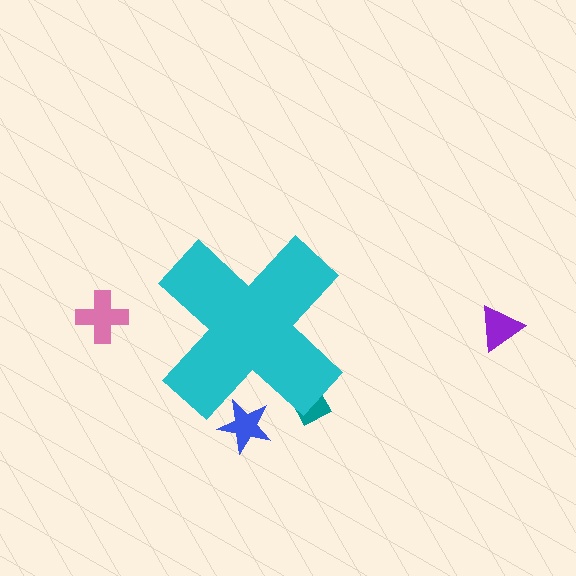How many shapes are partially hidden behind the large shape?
2 shapes are partially hidden.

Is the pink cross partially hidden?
No, the pink cross is fully visible.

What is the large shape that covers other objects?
A cyan cross.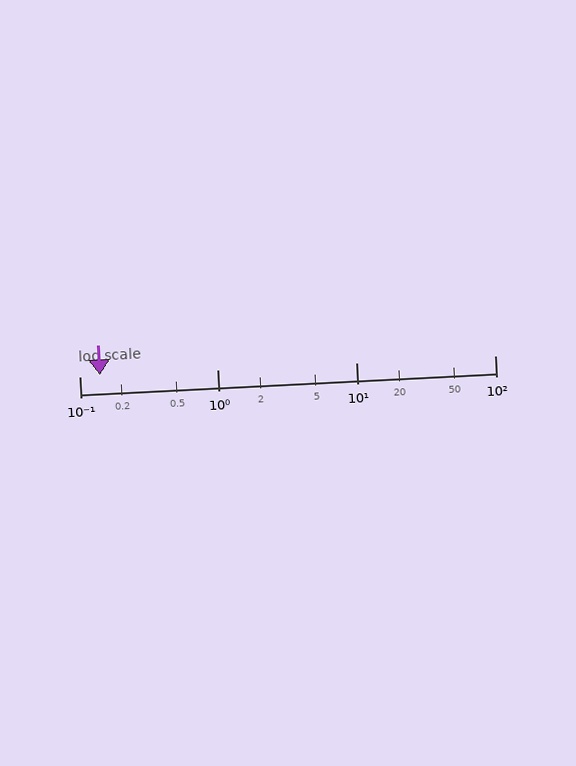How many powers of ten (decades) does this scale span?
The scale spans 3 decades, from 0.1 to 100.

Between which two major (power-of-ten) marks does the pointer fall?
The pointer is between 0.1 and 1.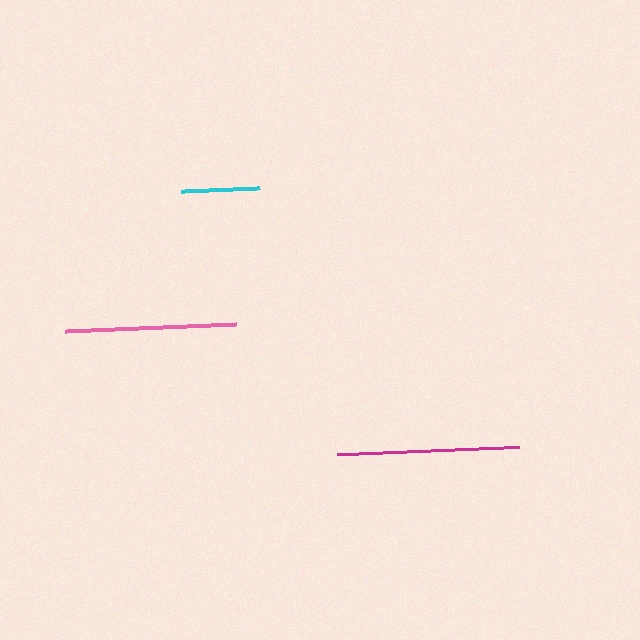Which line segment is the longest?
The magenta line is the longest at approximately 184 pixels.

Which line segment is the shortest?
The cyan line is the shortest at approximately 79 pixels.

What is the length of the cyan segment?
The cyan segment is approximately 79 pixels long.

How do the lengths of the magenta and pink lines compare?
The magenta and pink lines are approximately the same length.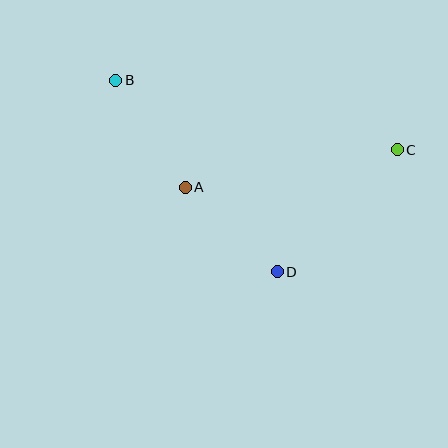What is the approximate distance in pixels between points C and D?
The distance between C and D is approximately 171 pixels.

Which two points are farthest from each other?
Points B and C are farthest from each other.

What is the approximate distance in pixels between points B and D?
The distance between B and D is approximately 251 pixels.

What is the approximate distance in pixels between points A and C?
The distance between A and C is approximately 215 pixels.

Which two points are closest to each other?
Points A and D are closest to each other.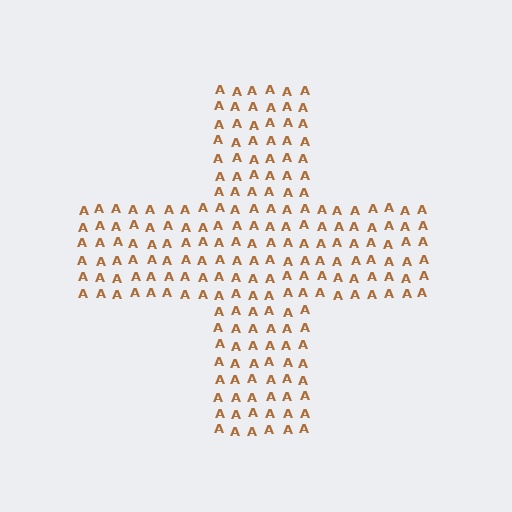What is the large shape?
The large shape is a cross.